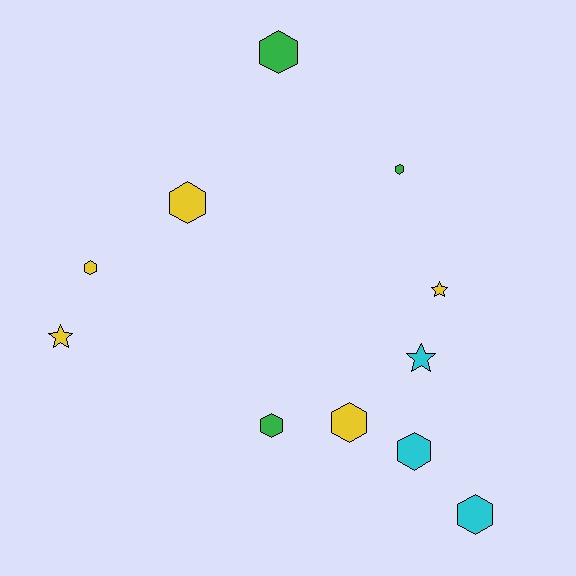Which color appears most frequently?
Yellow, with 5 objects.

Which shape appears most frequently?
Hexagon, with 8 objects.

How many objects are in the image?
There are 11 objects.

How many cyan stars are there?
There is 1 cyan star.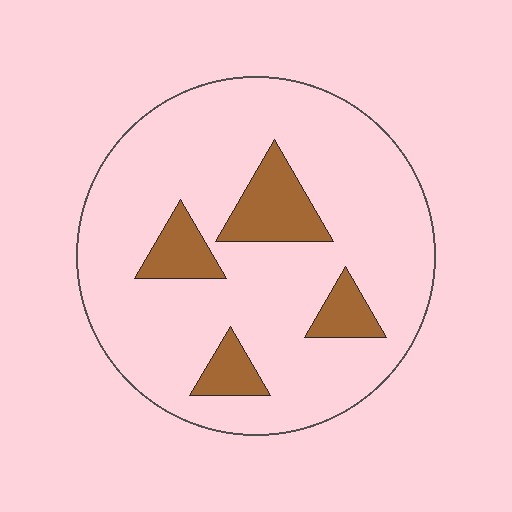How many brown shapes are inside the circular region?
4.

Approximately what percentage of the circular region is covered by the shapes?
Approximately 15%.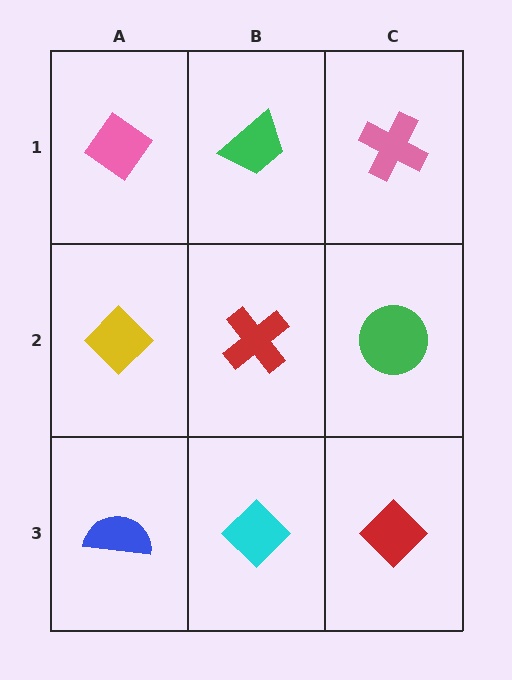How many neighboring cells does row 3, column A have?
2.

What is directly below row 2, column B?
A cyan diamond.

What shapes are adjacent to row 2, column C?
A pink cross (row 1, column C), a red diamond (row 3, column C), a red cross (row 2, column B).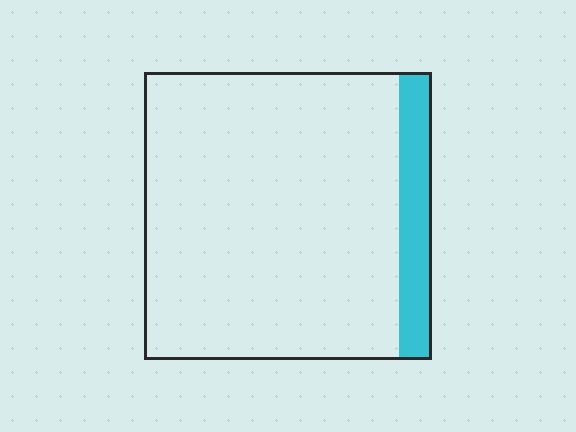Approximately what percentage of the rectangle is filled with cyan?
Approximately 10%.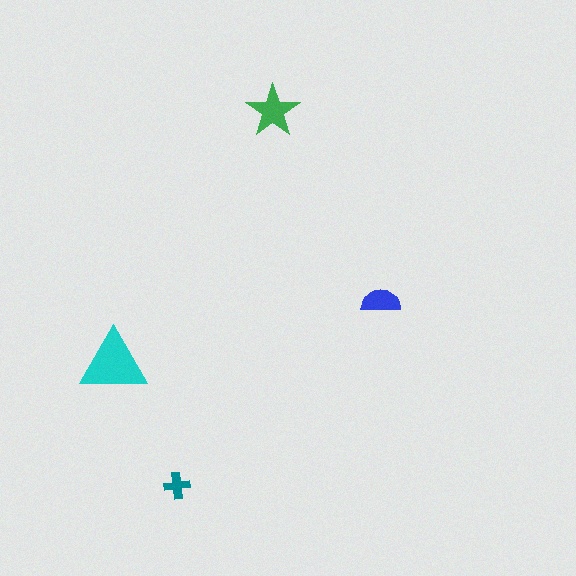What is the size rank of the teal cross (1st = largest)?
4th.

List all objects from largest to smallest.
The cyan triangle, the green star, the blue semicircle, the teal cross.